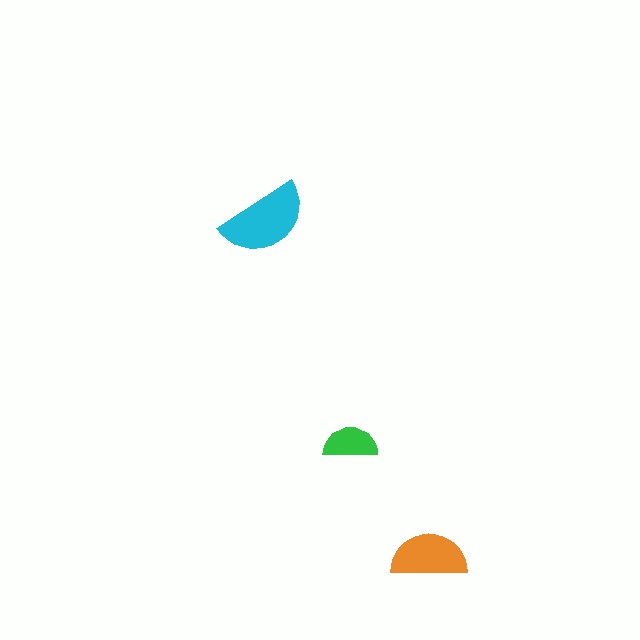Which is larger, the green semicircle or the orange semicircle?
The orange one.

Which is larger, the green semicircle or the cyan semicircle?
The cyan one.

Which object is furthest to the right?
The orange semicircle is rightmost.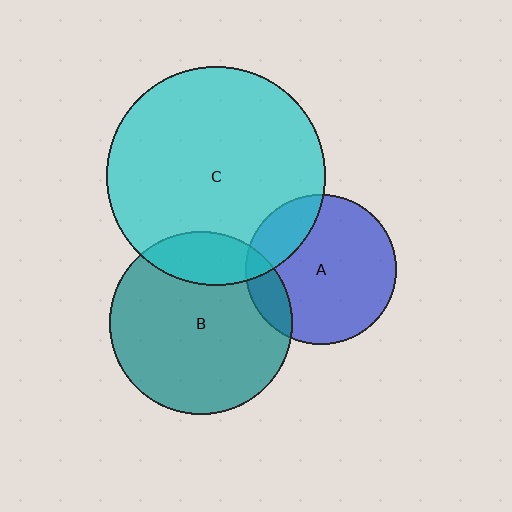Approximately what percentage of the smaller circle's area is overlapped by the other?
Approximately 20%.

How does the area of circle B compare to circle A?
Approximately 1.5 times.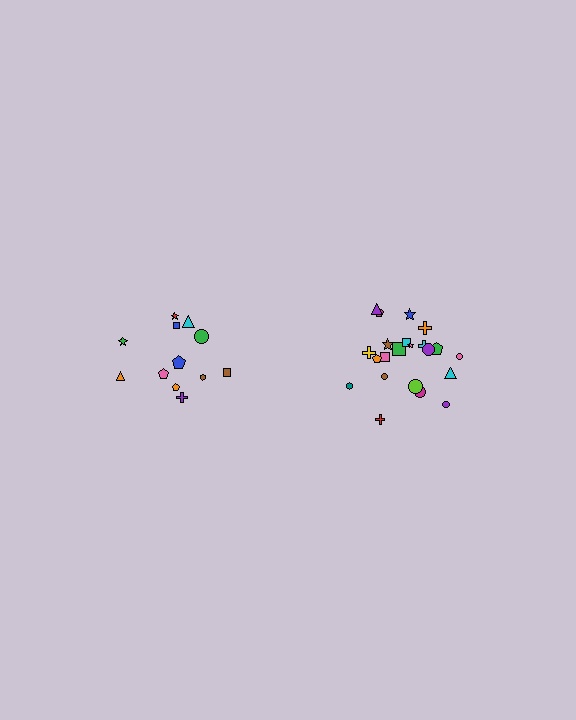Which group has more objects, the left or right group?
The right group.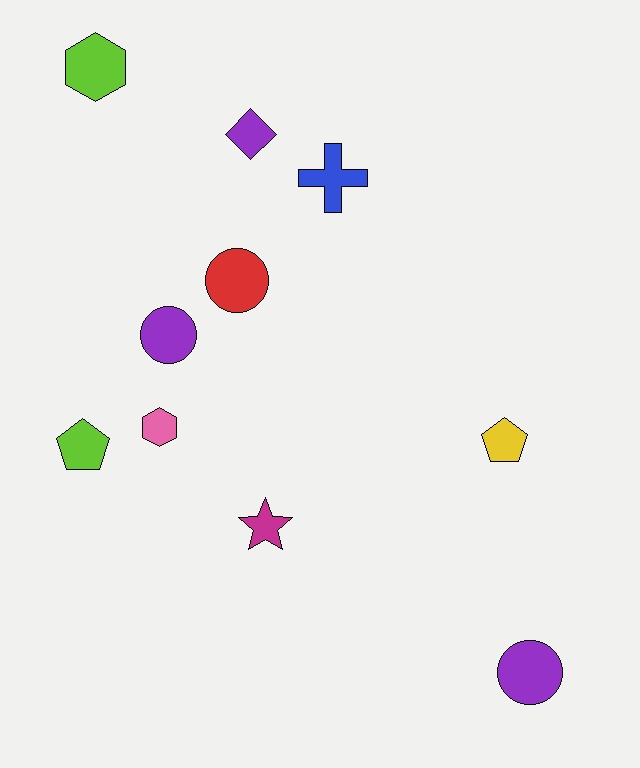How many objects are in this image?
There are 10 objects.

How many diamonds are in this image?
There is 1 diamond.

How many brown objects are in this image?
There are no brown objects.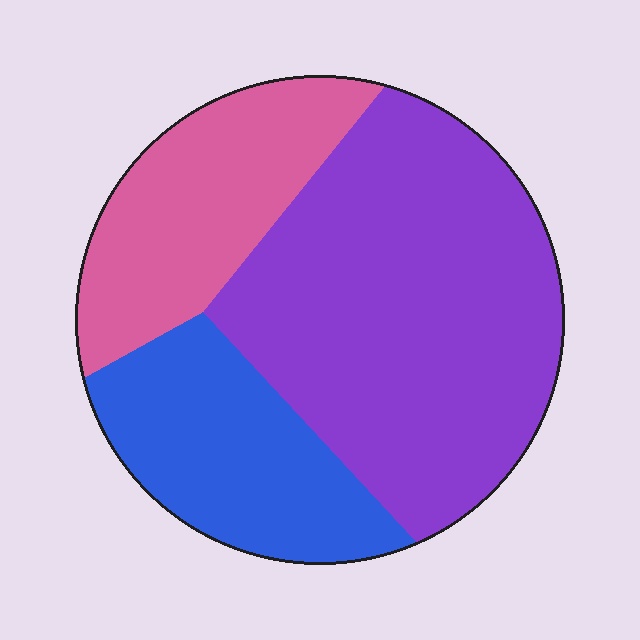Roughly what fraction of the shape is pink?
Pink covers around 25% of the shape.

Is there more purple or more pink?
Purple.